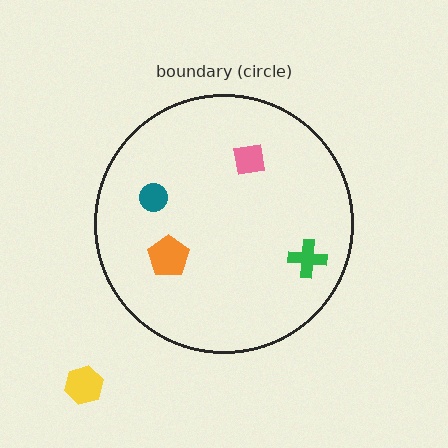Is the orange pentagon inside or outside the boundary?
Inside.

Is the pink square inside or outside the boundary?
Inside.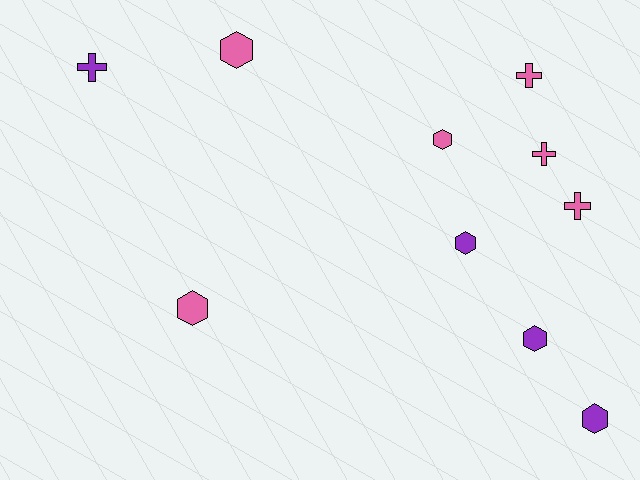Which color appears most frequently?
Pink, with 6 objects.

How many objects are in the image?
There are 10 objects.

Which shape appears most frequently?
Hexagon, with 6 objects.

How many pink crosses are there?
There are 3 pink crosses.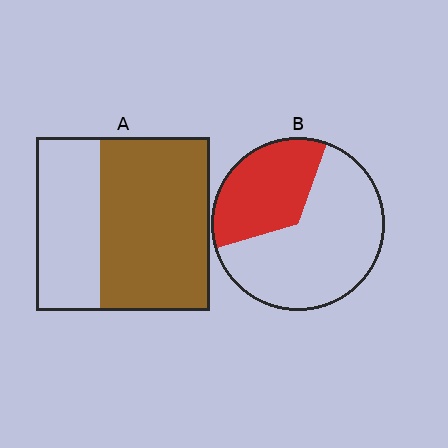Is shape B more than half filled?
No.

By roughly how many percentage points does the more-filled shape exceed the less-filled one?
By roughly 30 percentage points (A over B).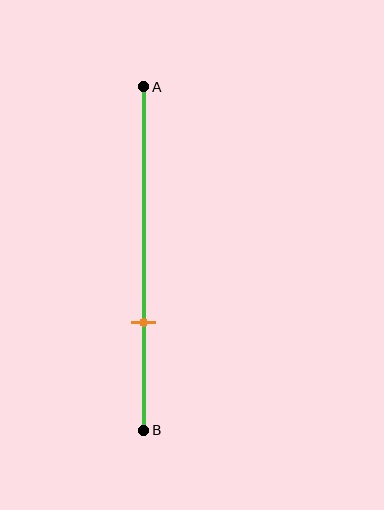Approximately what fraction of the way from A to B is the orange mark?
The orange mark is approximately 70% of the way from A to B.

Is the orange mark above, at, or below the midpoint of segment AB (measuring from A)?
The orange mark is below the midpoint of segment AB.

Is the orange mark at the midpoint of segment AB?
No, the mark is at about 70% from A, not at the 50% midpoint.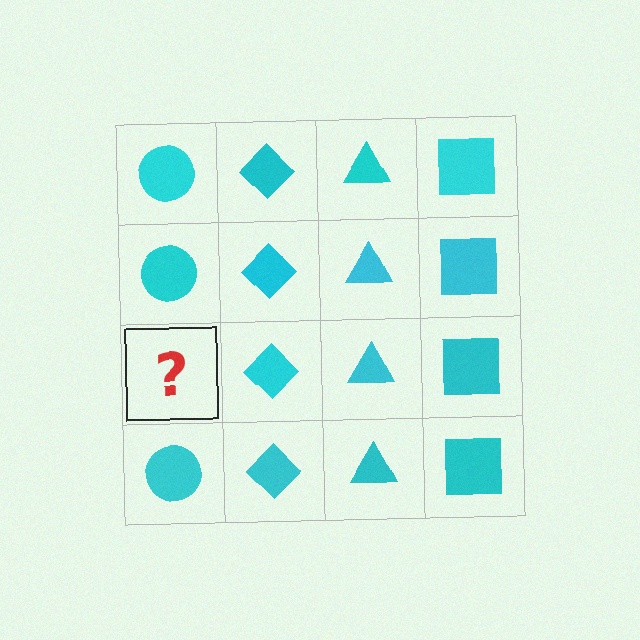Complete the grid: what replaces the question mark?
The question mark should be replaced with a cyan circle.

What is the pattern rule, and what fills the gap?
The rule is that each column has a consistent shape. The gap should be filled with a cyan circle.